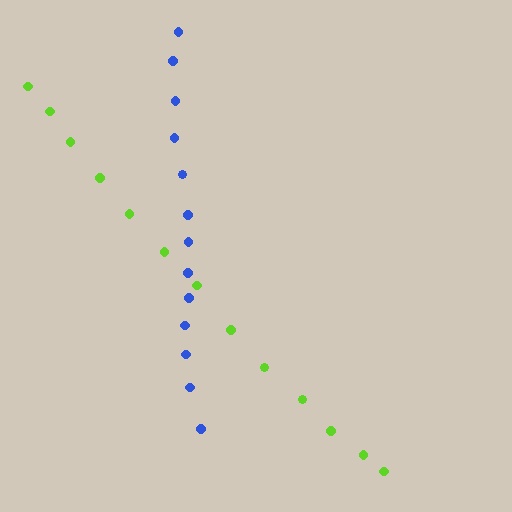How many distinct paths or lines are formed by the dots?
There are 2 distinct paths.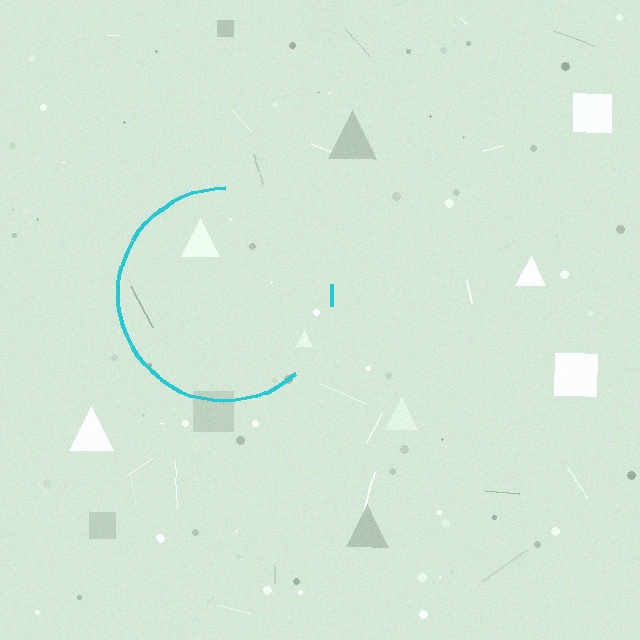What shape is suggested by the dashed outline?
The dashed outline suggests a circle.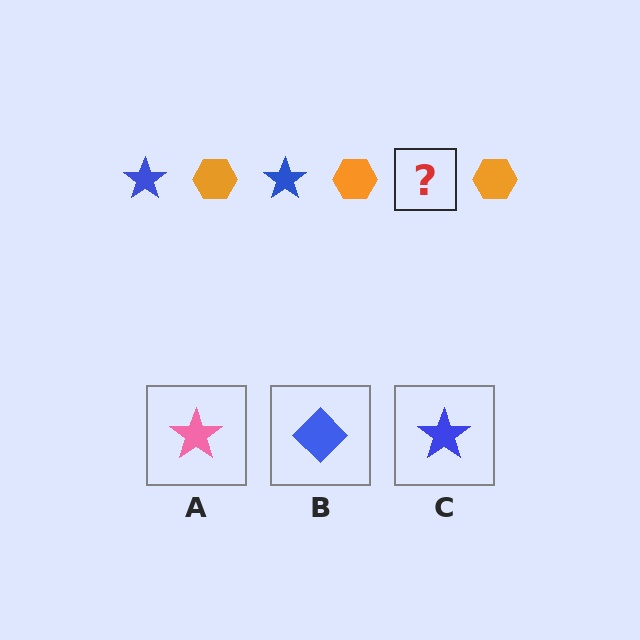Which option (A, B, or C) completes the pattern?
C.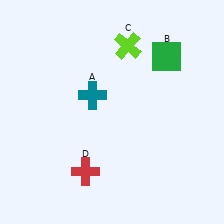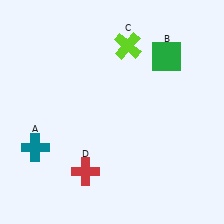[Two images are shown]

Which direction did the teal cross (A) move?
The teal cross (A) moved left.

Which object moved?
The teal cross (A) moved left.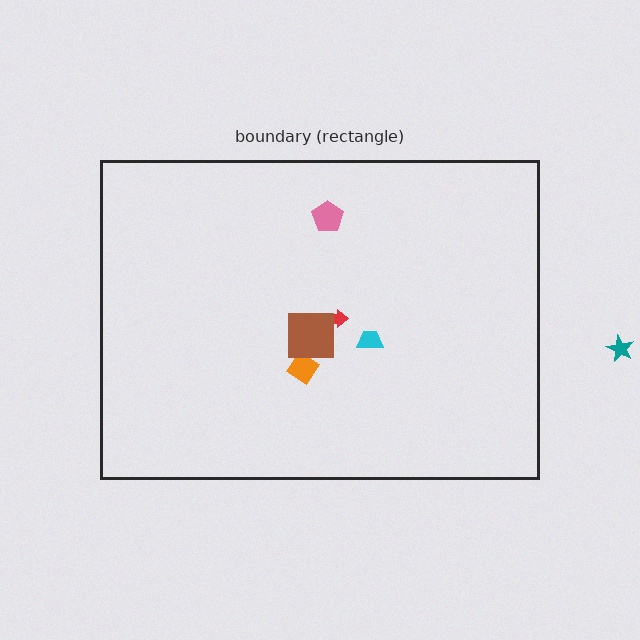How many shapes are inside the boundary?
5 inside, 1 outside.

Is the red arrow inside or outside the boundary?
Inside.